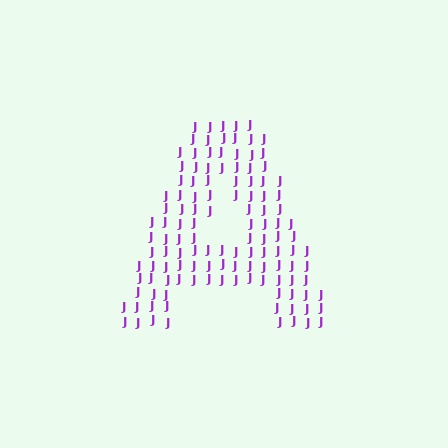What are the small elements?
The small elements are letter J's.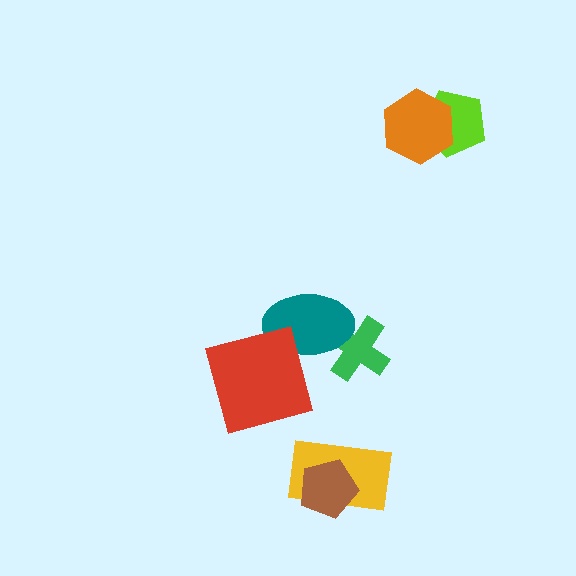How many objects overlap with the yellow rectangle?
1 object overlaps with the yellow rectangle.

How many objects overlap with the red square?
1 object overlaps with the red square.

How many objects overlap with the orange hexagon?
1 object overlaps with the orange hexagon.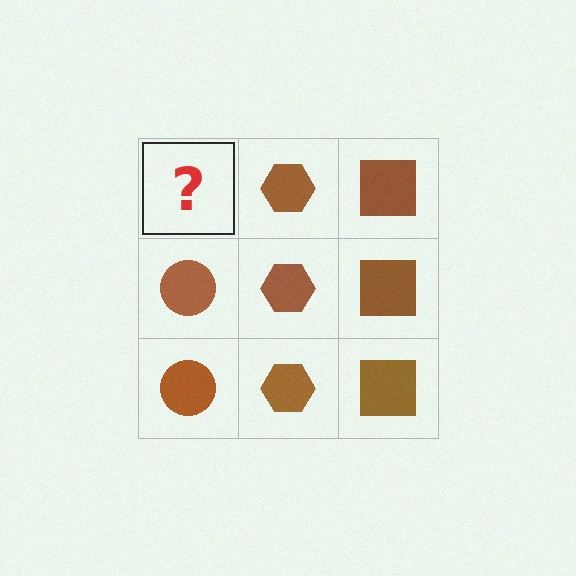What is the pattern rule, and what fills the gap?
The rule is that each column has a consistent shape. The gap should be filled with a brown circle.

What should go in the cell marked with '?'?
The missing cell should contain a brown circle.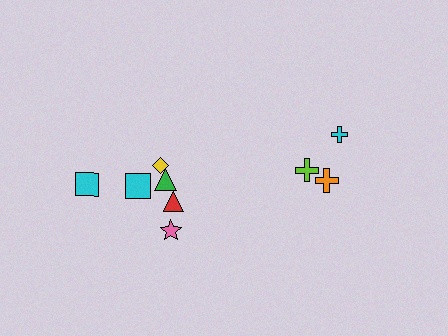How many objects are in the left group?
There are 6 objects.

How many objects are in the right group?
There are 3 objects.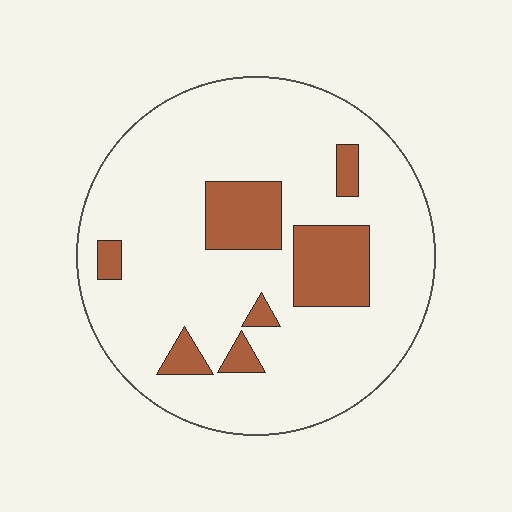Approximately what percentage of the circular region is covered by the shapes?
Approximately 15%.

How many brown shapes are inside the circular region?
7.